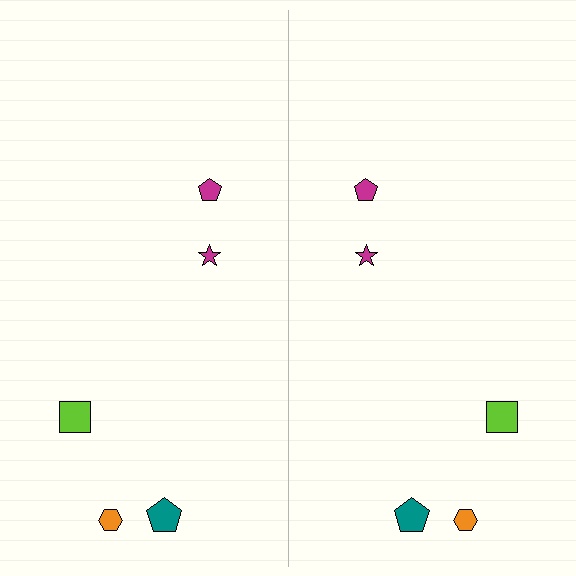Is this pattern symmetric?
Yes, this pattern has bilateral (reflection) symmetry.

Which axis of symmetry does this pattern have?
The pattern has a vertical axis of symmetry running through the center of the image.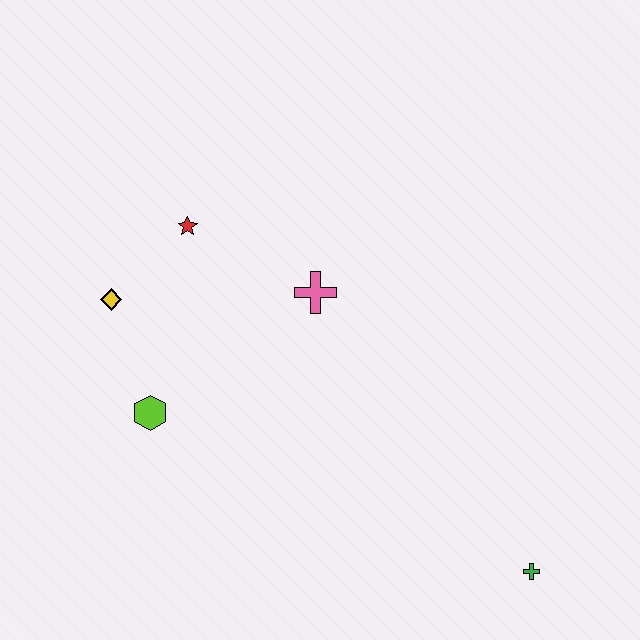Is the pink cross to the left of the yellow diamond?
No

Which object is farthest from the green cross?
The yellow diamond is farthest from the green cross.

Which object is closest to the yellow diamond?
The red star is closest to the yellow diamond.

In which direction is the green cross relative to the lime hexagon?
The green cross is to the right of the lime hexagon.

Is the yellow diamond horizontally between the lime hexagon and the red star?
No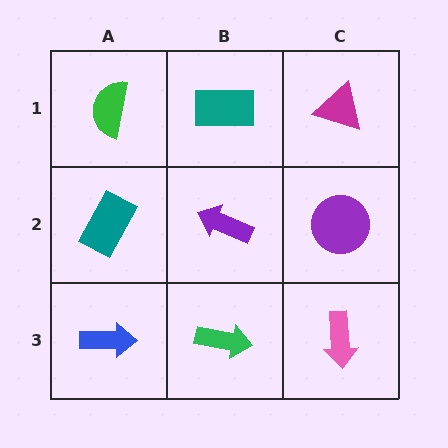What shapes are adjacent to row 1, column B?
A purple arrow (row 2, column B), a green semicircle (row 1, column A), a magenta triangle (row 1, column C).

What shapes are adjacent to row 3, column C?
A purple circle (row 2, column C), a green arrow (row 3, column B).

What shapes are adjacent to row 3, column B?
A purple arrow (row 2, column B), a blue arrow (row 3, column A), a pink arrow (row 3, column C).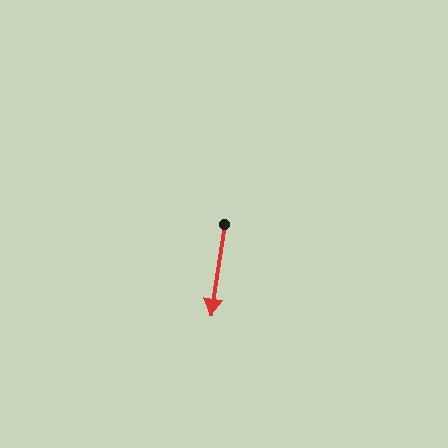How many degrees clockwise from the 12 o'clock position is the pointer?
Approximately 188 degrees.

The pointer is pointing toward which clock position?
Roughly 6 o'clock.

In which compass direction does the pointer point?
South.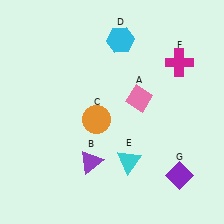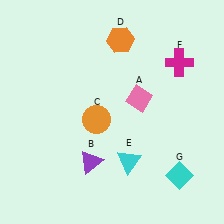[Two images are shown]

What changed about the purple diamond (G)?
In Image 1, G is purple. In Image 2, it changed to cyan.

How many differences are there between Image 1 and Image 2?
There are 2 differences between the two images.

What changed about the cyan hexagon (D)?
In Image 1, D is cyan. In Image 2, it changed to orange.